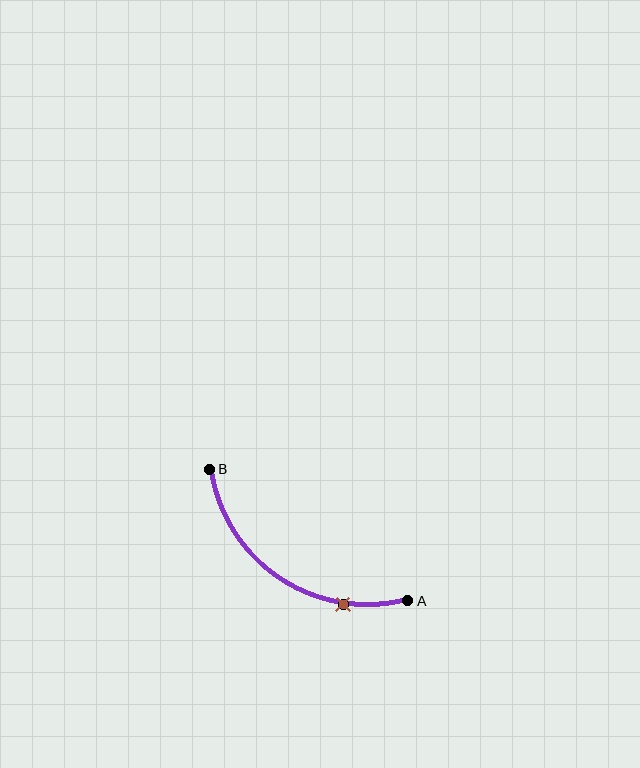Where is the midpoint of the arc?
The arc midpoint is the point on the curve farthest from the straight line joining A and B. It sits below that line.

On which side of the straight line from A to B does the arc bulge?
The arc bulges below the straight line connecting A and B.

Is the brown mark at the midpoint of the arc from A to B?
No. The brown mark lies on the arc but is closer to endpoint A. The arc midpoint would be at the point on the curve equidistant along the arc from both A and B.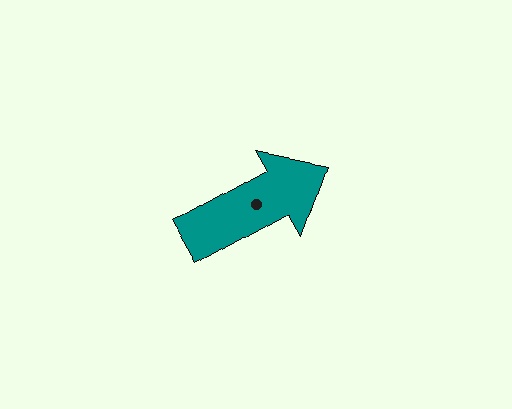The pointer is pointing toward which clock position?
Roughly 2 o'clock.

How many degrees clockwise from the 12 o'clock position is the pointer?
Approximately 60 degrees.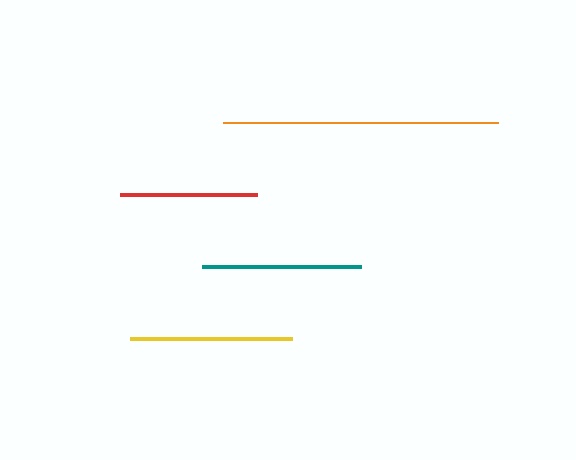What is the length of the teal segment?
The teal segment is approximately 159 pixels long.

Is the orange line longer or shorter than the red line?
The orange line is longer than the red line.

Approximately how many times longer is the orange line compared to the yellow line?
The orange line is approximately 1.7 times the length of the yellow line.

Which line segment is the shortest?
The red line is the shortest at approximately 137 pixels.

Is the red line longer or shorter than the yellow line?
The yellow line is longer than the red line.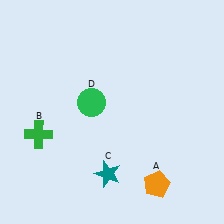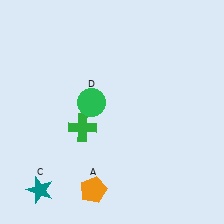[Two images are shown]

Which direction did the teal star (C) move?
The teal star (C) moved left.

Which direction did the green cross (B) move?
The green cross (B) moved right.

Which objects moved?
The objects that moved are: the orange pentagon (A), the green cross (B), the teal star (C).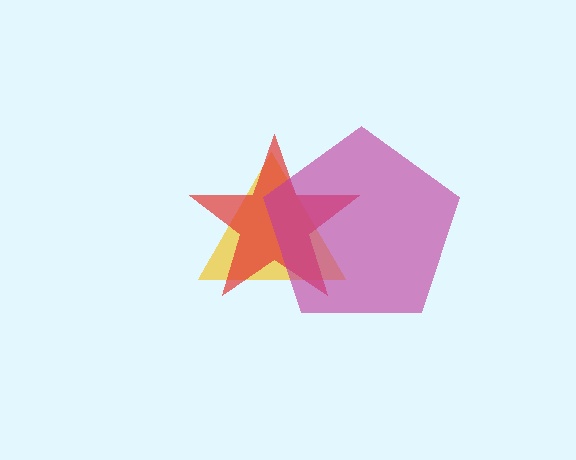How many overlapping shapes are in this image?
There are 3 overlapping shapes in the image.